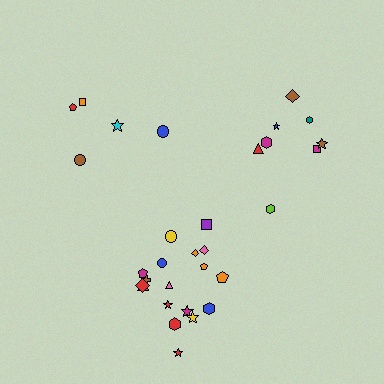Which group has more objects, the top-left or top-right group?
The top-right group.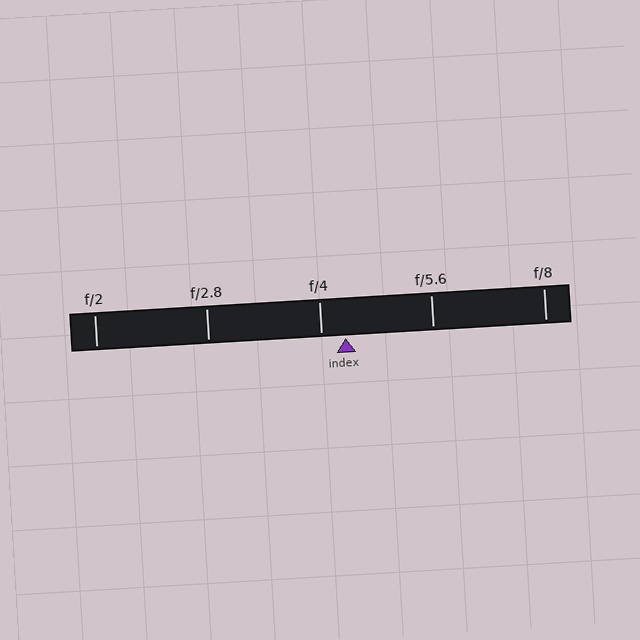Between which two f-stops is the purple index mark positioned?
The index mark is between f/4 and f/5.6.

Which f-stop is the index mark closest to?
The index mark is closest to f/4.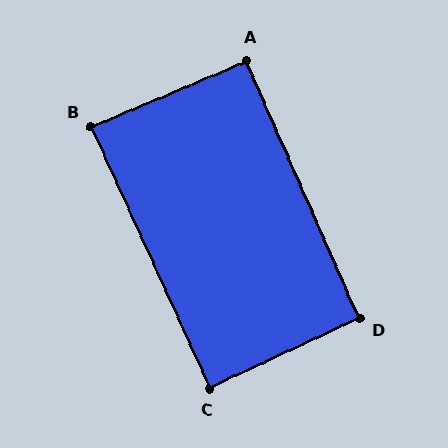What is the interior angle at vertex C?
Approximately 89 degrees (approximately right).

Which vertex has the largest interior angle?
D, at approximately 91 degrees.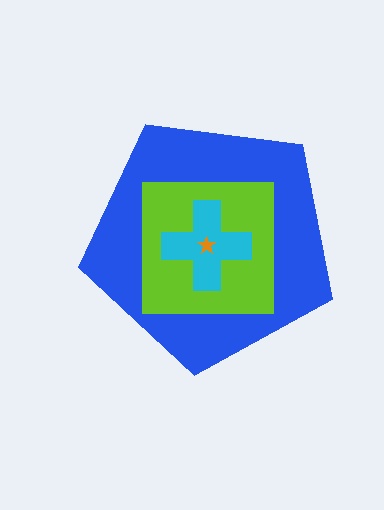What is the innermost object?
The orange star.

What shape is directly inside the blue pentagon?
The lime square.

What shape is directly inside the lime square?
The cyan cross.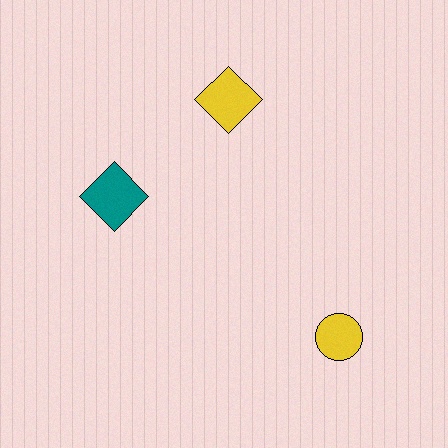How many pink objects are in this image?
There are no pink objects.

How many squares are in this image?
There are no squares.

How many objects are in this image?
There are 3 objects.